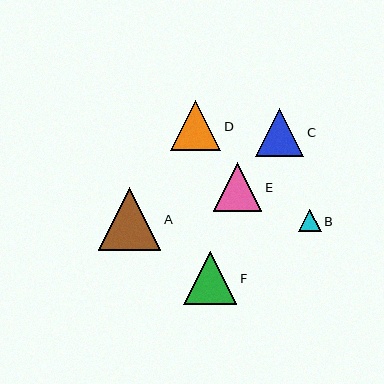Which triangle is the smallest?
Triangle B is the smallest with a size of approximately 22 pixels.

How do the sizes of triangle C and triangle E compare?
Triangle C and triangle E are approximately the same size.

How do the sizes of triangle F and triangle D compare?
Triangle F and triangle D are approximately the same size.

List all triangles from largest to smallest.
From largest to smallest: A, F, D, C, E, B.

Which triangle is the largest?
Triangle A is the largest with a size of approximately 63 pixels.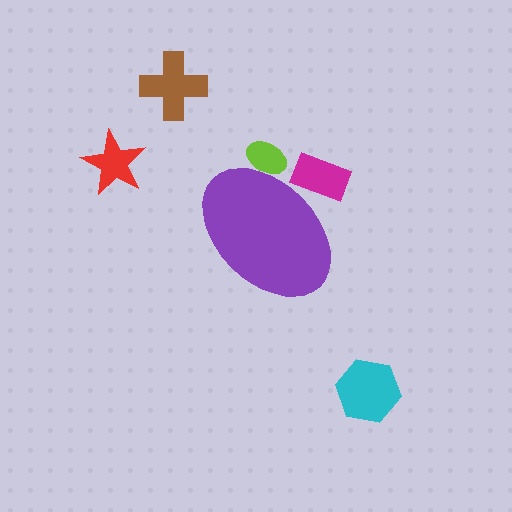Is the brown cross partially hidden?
No, the brown cross is fully visible.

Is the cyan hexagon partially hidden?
No, the cyan hexagon is fully visible.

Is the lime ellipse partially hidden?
Yes, the lime ellipse is partially hidden behind the purple ellipse.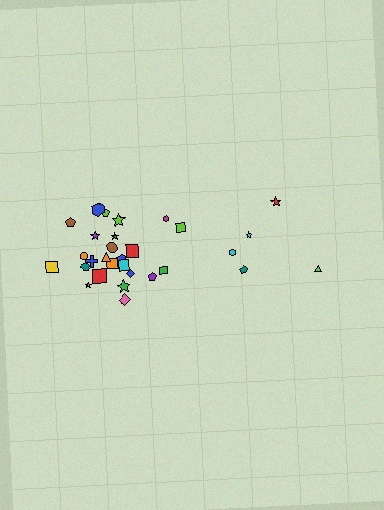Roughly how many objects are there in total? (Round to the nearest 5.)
Roughly 30 objects in total.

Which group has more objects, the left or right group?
The left group.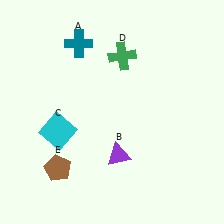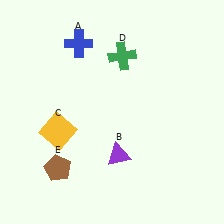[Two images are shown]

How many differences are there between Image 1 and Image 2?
There are 2 differences between the two images.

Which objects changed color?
A changed from teal to blue. C changed from cyan to yellow.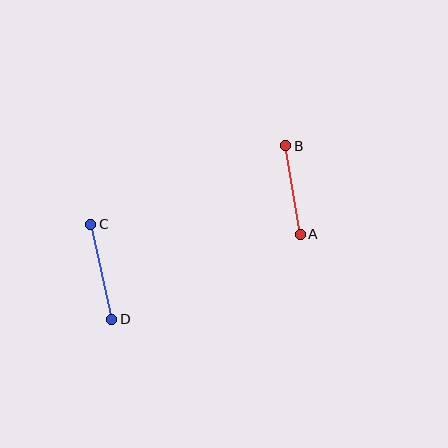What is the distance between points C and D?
The distance is approximately 97 pixels.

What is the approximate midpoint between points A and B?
The midpoint is at approximately (293, 190) pixels.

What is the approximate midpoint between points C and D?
The midpoint is at approximately (101, 272) pixels.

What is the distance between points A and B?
The distance is approximately 90 pixels.